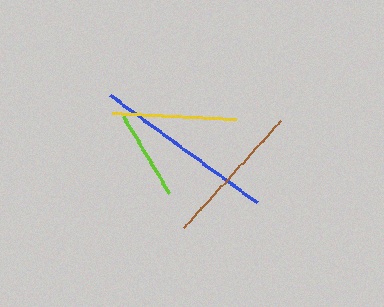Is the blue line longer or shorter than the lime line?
The blue line is longer than the lime line.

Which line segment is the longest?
The blue line is the longest at approximately 182 pixels.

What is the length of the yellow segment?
The yellow segment is approximately 124 pixels long.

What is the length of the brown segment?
The brown segment is approximately 144 pixels long.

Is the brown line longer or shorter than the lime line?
The brown line is longer than the lime line.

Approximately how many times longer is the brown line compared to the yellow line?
The brown line is approximately 1.2 times the length of the yellow line.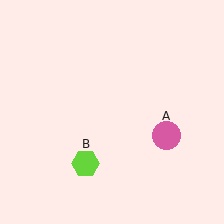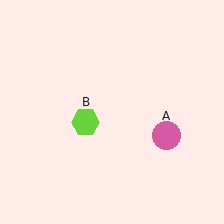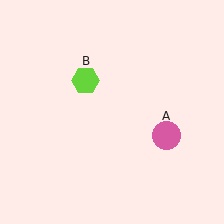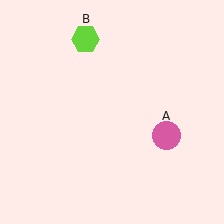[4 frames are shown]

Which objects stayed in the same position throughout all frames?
Pink circle (object A) remained stationary.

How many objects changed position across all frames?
1 object changed position: lime hexagon (object B).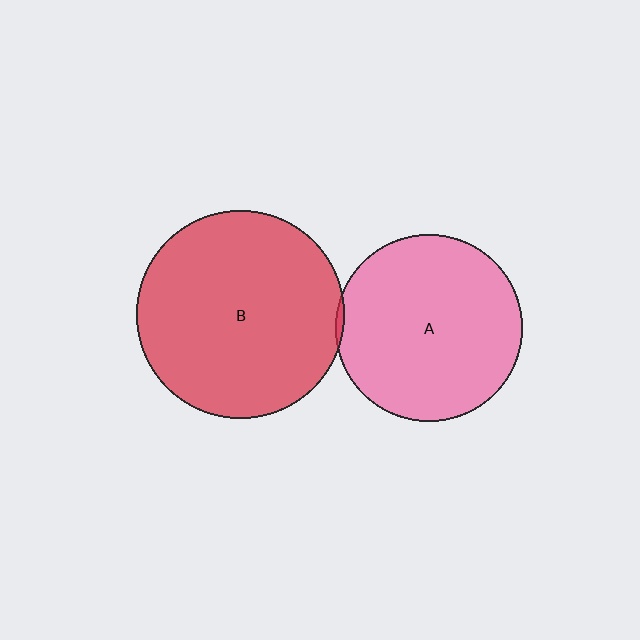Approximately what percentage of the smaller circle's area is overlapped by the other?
Approximately 5%.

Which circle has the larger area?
Circle B (red).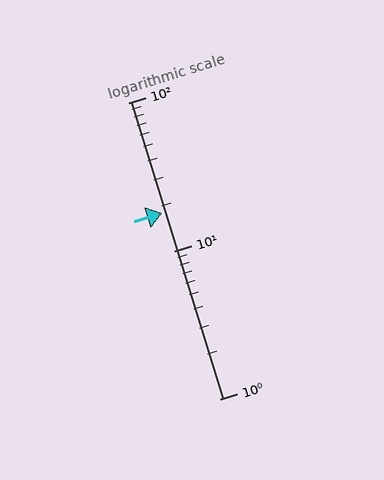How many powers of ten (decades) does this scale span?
The scale spans 2 decades, from 1 to 100.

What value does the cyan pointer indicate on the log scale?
The pointer indicates approximately 18.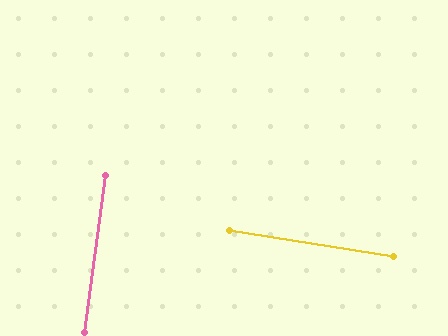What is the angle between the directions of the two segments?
Approximately 89 degrees.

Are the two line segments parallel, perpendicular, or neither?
Perpendicular — they meet at approximately 89°.